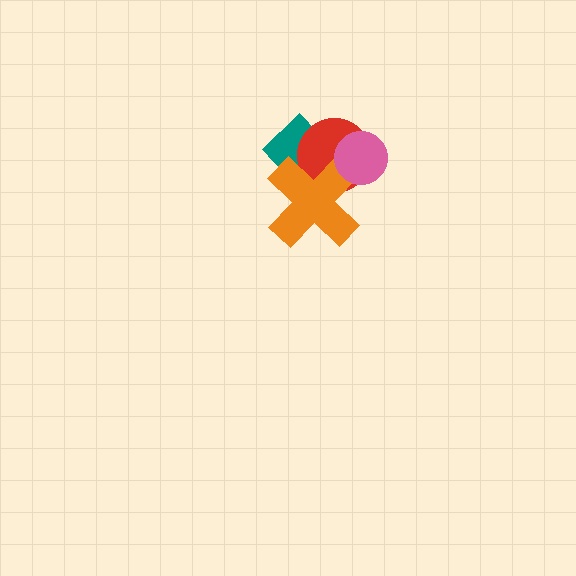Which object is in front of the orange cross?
The pink circle is in front of the orange cross.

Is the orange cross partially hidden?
Yes, it is partially covered by another shape.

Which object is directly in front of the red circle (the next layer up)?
The orange cross is directly in front of the red circle.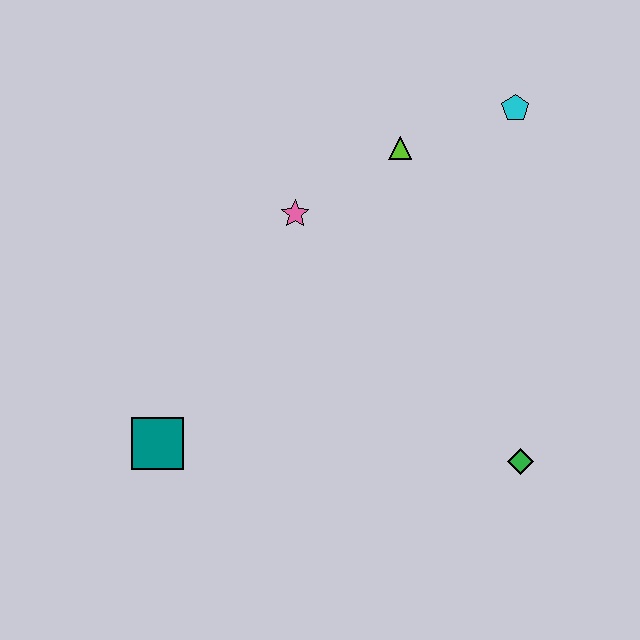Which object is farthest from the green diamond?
The teal square is farthest from the green diamond.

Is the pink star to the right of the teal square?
Yes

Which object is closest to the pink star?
The lime triangle is closest to the pink star.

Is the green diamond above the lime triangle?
No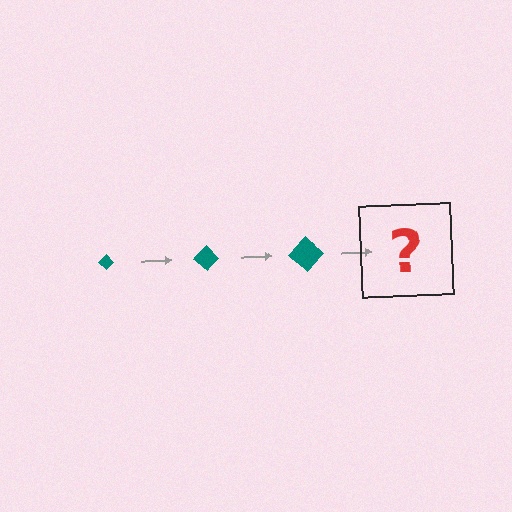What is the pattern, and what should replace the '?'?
The pattern is that the diamond gets progressively larger each step. The '?' should be a teal diamond, larger than the previous one.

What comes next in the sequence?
The next element should be a teal diamond, larger than the previous one.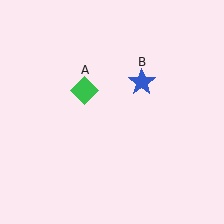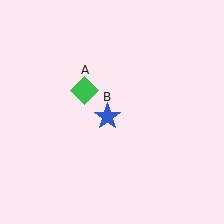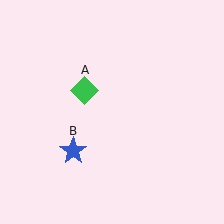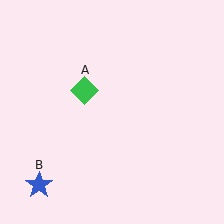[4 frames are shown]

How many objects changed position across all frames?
1 object changed position: blue star (object B).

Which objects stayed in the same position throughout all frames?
Green diamond (object A) remained stationary.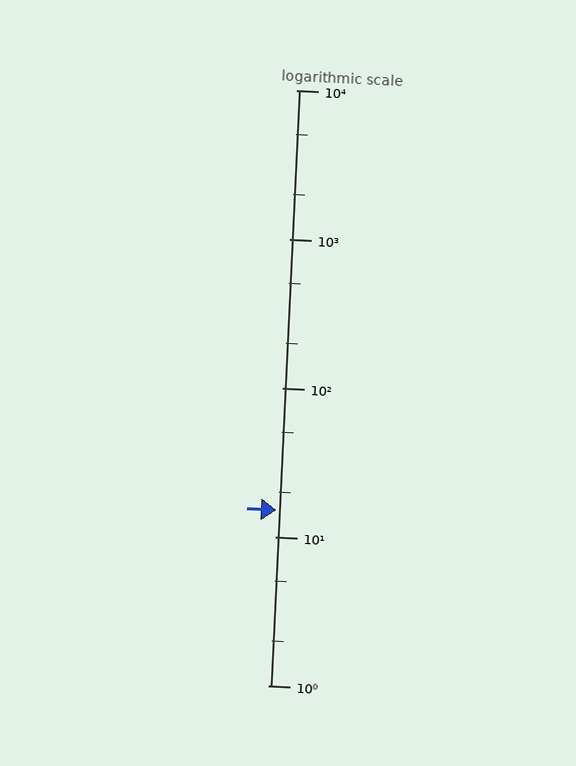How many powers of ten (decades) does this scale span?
The scale spans 4 decades, from 1 to 10000.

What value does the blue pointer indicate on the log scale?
The pointer indicates approximately 15.